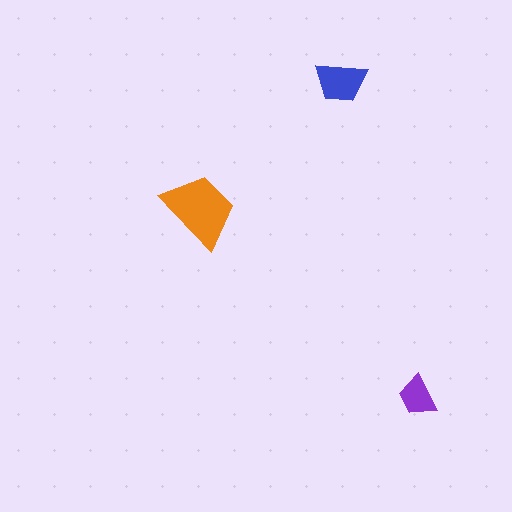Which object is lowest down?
The purple trapezoid is bottommost.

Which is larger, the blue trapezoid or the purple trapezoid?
The blue one.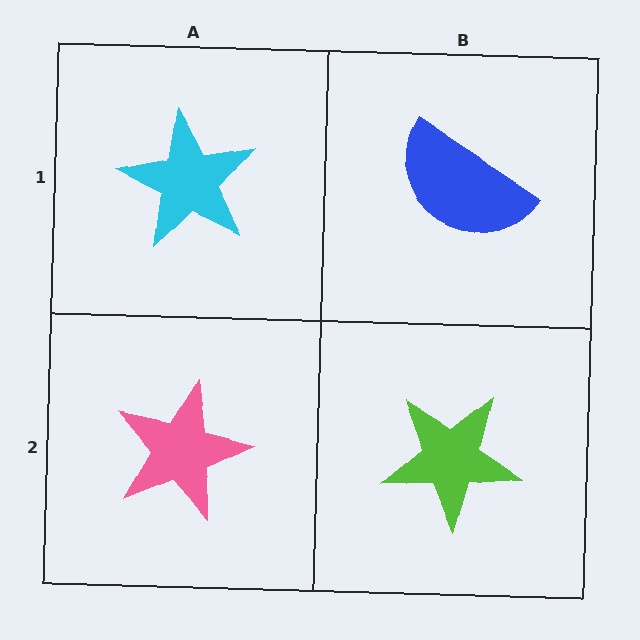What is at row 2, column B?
A lime star.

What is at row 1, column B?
A blue semicircle.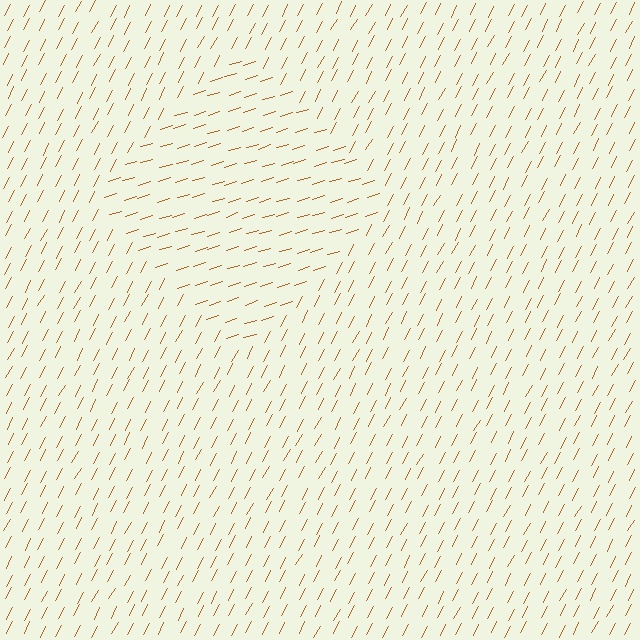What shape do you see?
I see a diamond.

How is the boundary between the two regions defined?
The boundary is defined purely by a change in line orientation (approximately 45 degrees difference). All lines are the same color and thickness.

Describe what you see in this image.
The image is filled with small brown line segments. A diamond region in the image has lines oriented differently from the surrounding lines, creating a visible texture boundary.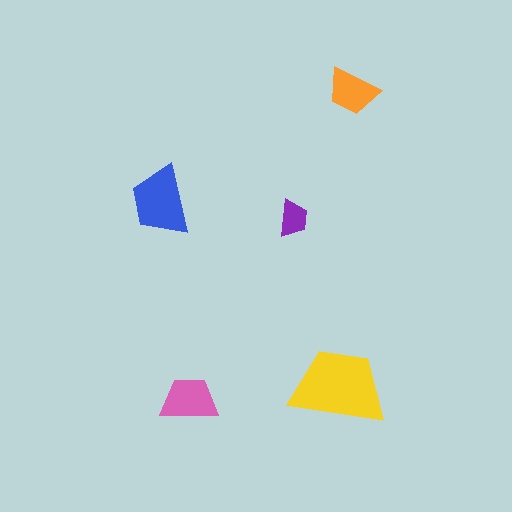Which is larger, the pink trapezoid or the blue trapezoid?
The blue one.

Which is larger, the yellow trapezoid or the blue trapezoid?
The yellow one.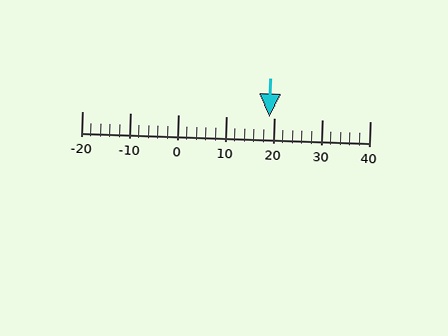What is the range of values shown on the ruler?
The ruler shows values from -20 to 40.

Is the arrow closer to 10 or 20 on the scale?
The arrow is closer to 20.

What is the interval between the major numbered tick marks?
The major tick marks are spaced 10 units apart.